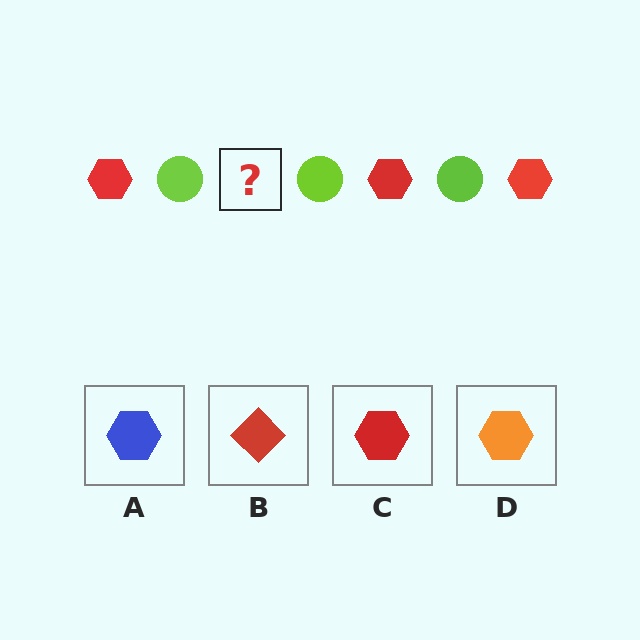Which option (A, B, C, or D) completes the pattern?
C.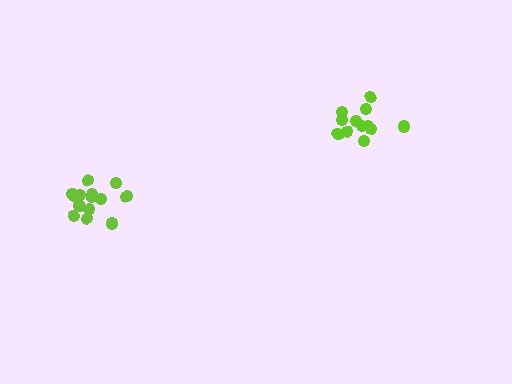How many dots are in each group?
Group 1: 12 dots, Group 2: 15 dots (27 total).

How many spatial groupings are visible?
There are 2 spatial groupings.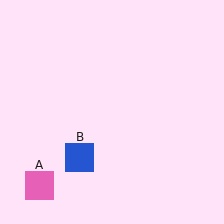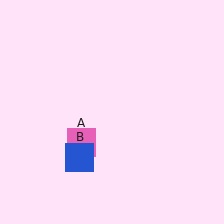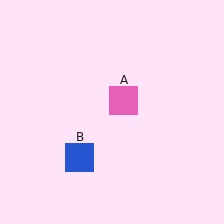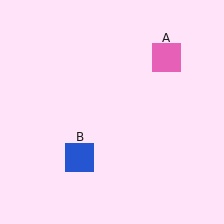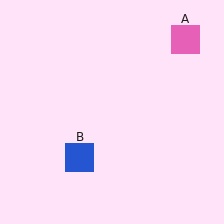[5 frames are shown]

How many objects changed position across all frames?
1 object changed position: pink square (object A).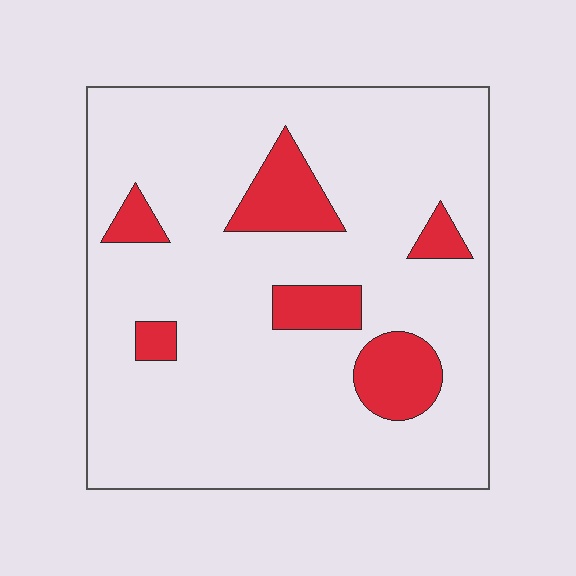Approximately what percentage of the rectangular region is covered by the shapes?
Approximately 15%.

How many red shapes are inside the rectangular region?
6.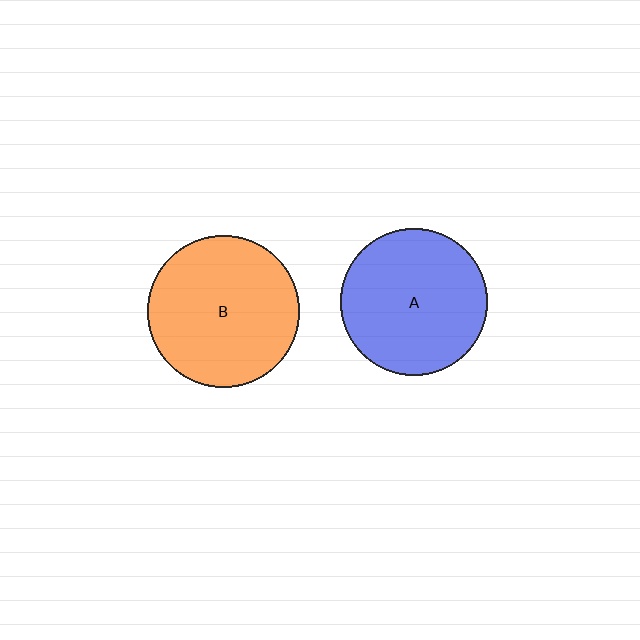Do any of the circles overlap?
No, none of the circles overlap.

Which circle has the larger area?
Circle B (orange).